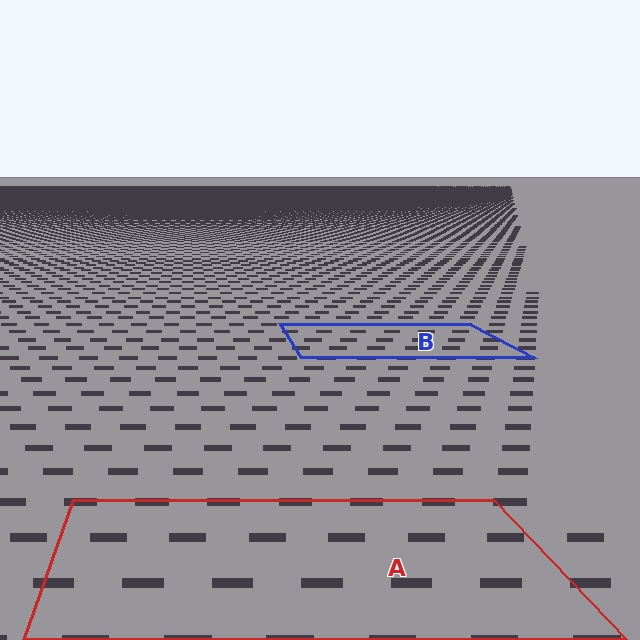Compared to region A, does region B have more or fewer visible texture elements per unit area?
Region B has more texture elements per unit area — they are packed more densely because it is farther away.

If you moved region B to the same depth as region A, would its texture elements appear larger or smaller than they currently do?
They would appear larger. At a closer depth, the same texture elements are projected at a bigger on-screen size.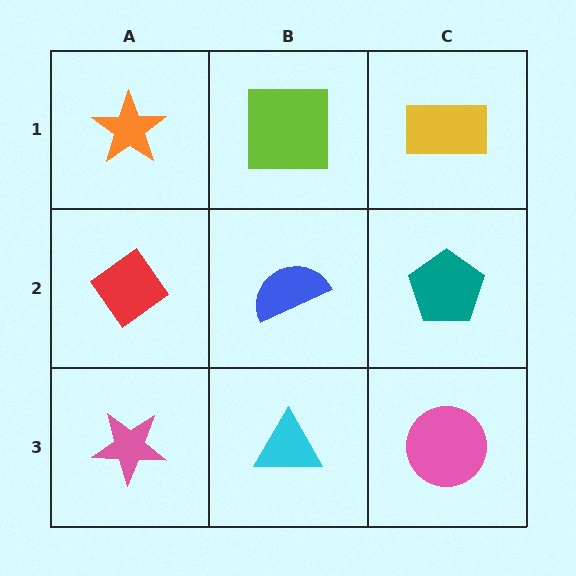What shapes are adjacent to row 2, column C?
A yellow rectangle (row 1, column C), a pink circle (row 3, column C), a blue semicircle (row 2, column B).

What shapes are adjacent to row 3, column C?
A teal pentagon (row 2, column C), a cyan triangle (row 3, column B).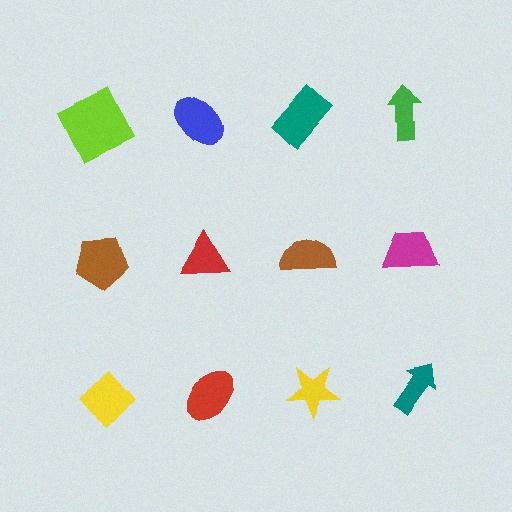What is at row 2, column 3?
A brown semicircle.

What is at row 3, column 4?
A teal arrow.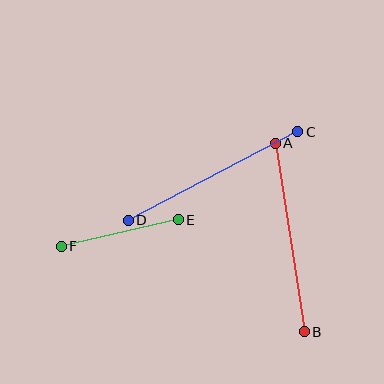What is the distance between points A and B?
The distance is approximately 191 pixels.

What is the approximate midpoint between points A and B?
The midpoint is at approximately (290, 238) pixels.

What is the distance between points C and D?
The distance is approximately 191 pixels.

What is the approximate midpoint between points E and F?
The midpoint is at approximately (120, 233) pixels.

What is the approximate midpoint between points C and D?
The midpoint is at approximately (213, 176) pixels.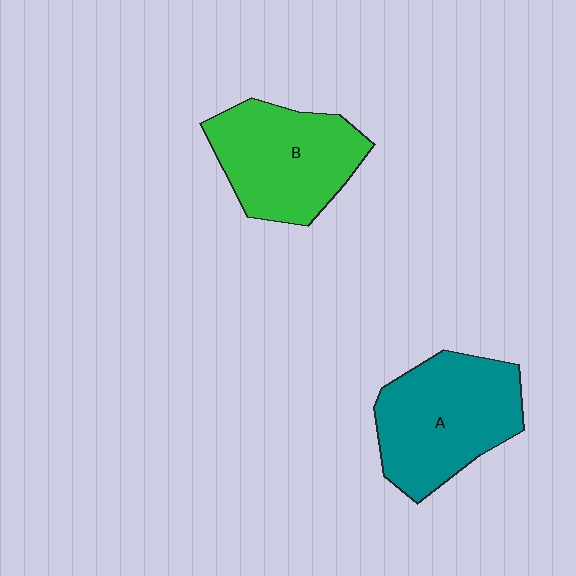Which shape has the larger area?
Shape A (teal).